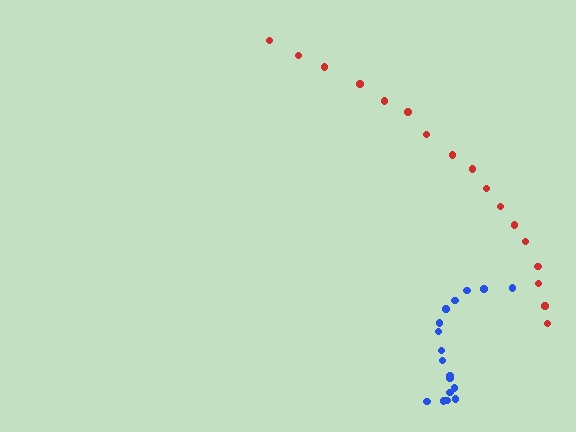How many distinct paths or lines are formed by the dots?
There are 2 distinct paths.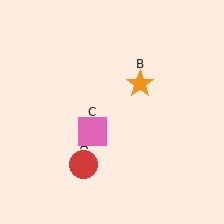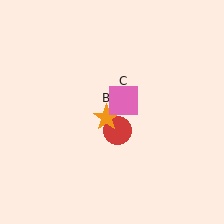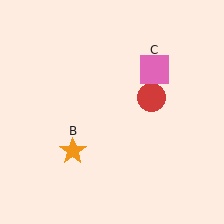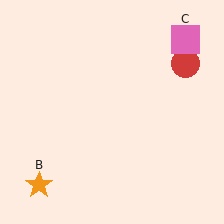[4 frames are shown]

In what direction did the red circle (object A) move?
The red circle (object A) moved up and to the right.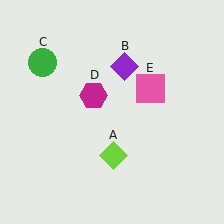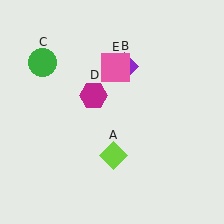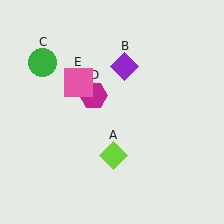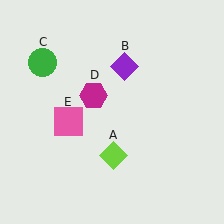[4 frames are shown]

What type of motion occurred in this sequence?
The pink square (object E) rotated counterclockwise around the center of the scene.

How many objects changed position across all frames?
1 object changed position: pink square (object E).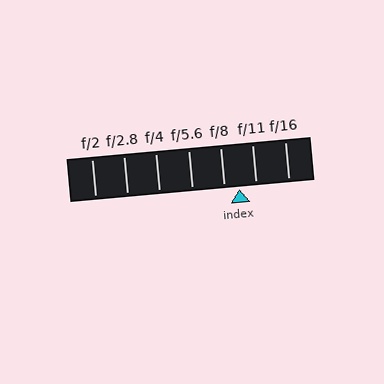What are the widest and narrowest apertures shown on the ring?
The widest aperture shown is f/2 and the narrowest is f/16.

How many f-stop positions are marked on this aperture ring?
There are 7 f-stop positions marked.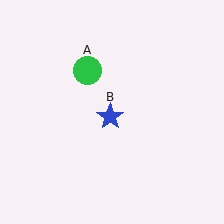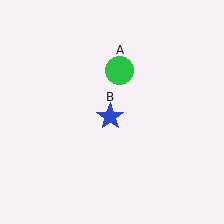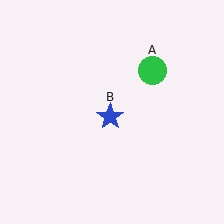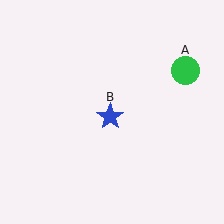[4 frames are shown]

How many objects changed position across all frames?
1 object changed position: green circle (object A).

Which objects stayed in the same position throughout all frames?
Blue star (object B) remained stationary.